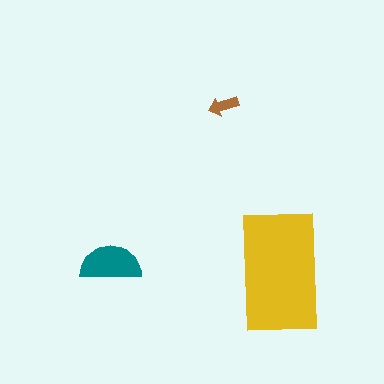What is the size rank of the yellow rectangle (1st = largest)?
1st.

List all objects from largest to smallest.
The yellow rectangle, the teal semicircle, the brown arrow.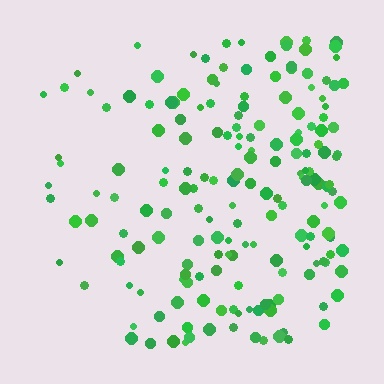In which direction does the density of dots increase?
From left to right, with the right side densest.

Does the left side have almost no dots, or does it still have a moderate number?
Still a moderate number, just noticeably fewer than the right.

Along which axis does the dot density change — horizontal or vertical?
Horizontal.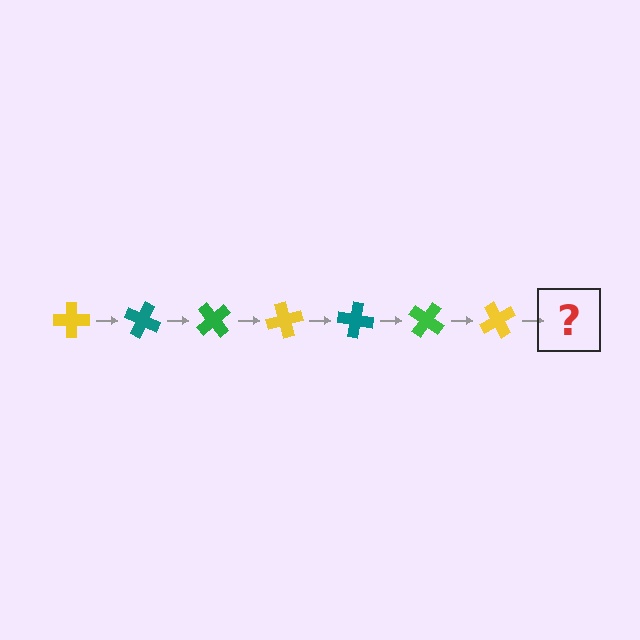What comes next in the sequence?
The next element should be a teal cross, rotated 175 degrees from the start.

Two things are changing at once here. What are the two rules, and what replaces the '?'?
The two rules are that it rotates 25 degrees each step and the color cycles through yellow, teal, and green. The '?' should be a teal cross, rotated 175 degrees from the start.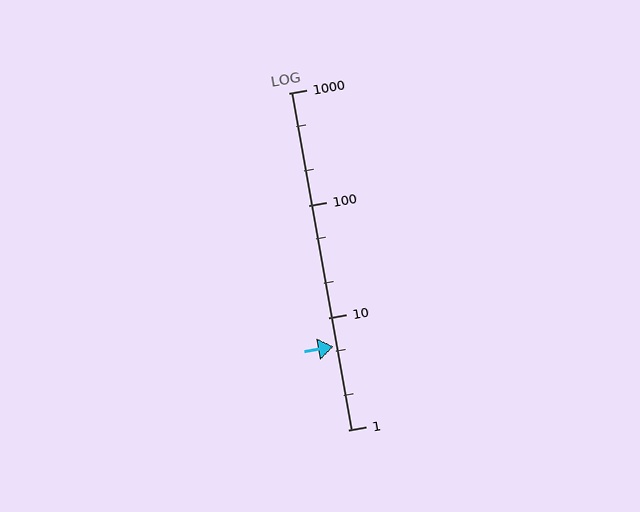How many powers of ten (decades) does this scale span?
The scale spans 3 decades, from 1 to 1000.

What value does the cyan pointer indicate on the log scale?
The pointer indicates approximately 5.5.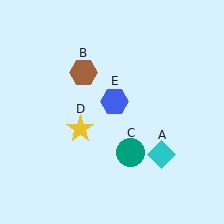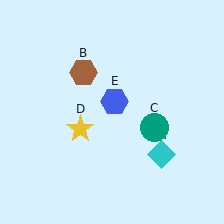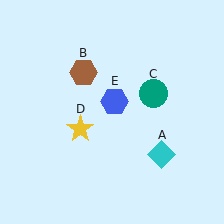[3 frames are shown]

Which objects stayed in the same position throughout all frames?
Cyan diamond (object A) and brown hexagon (object B) and yellow star (object D) and blue hexagon (object E) remained stationary.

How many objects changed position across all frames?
1 object changed position: teal circle (object C).